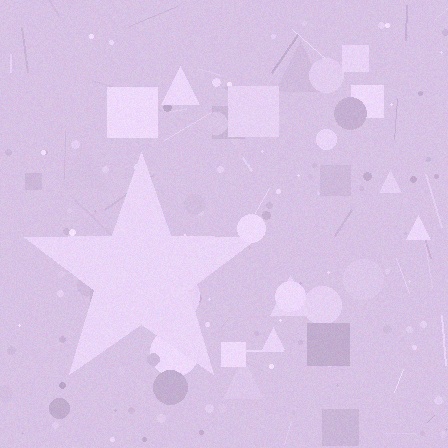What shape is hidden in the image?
A star is hidden in the image.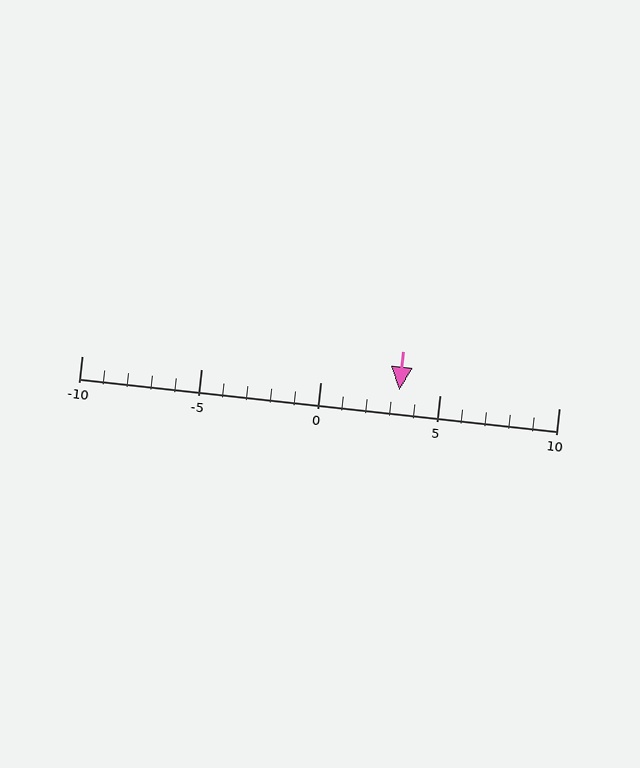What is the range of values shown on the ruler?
The ruler shows values from -10 to 10.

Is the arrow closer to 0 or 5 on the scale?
The arrow is closer to 5.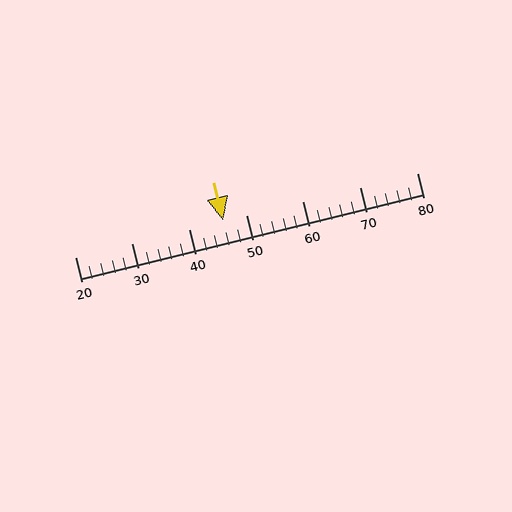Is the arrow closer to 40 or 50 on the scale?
The arrow is closer to 50.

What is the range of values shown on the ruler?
The ruler shows values from 20 to 80.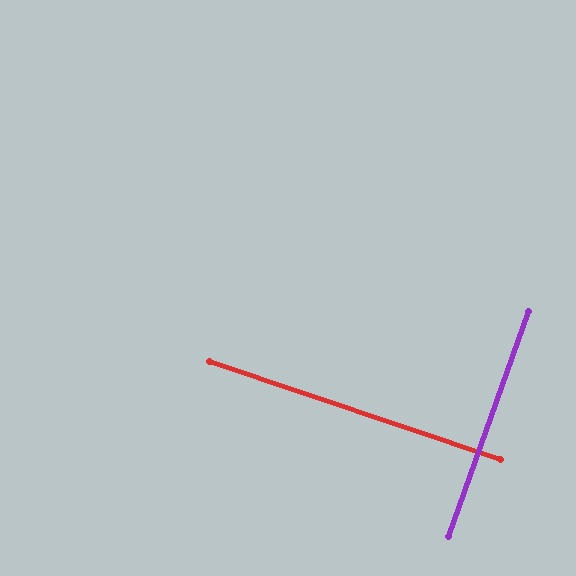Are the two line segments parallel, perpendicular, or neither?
Perpendicular — they meet at approximately 89°.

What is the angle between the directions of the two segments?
Approximately 89 degrees.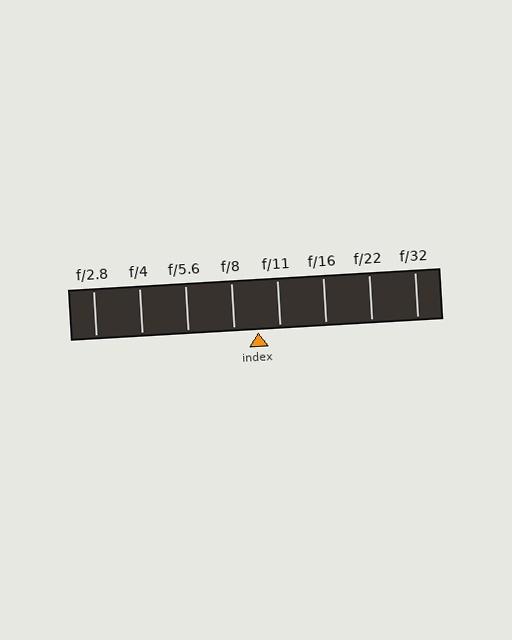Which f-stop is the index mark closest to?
The index mark is closest to f/11.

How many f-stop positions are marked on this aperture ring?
There are 8 f-stop positions marked.